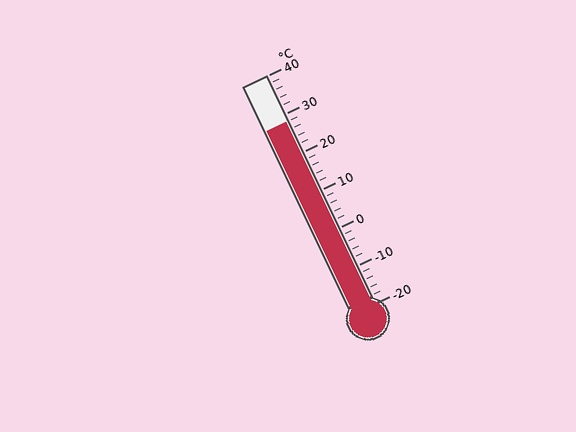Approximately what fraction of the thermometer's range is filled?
The thermometer is filled to approximately 80% of its range.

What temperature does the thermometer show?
The thermometer shows approximately 28°C.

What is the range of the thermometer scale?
The thermometer scale ranges from -20°C to 40°C.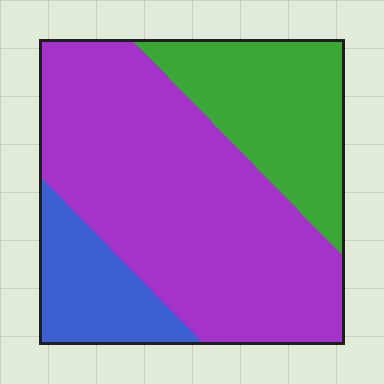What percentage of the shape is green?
Green takes up about one quarter (1/4) of the shape.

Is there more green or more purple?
Purple.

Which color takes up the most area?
Purple, at roughly 60%.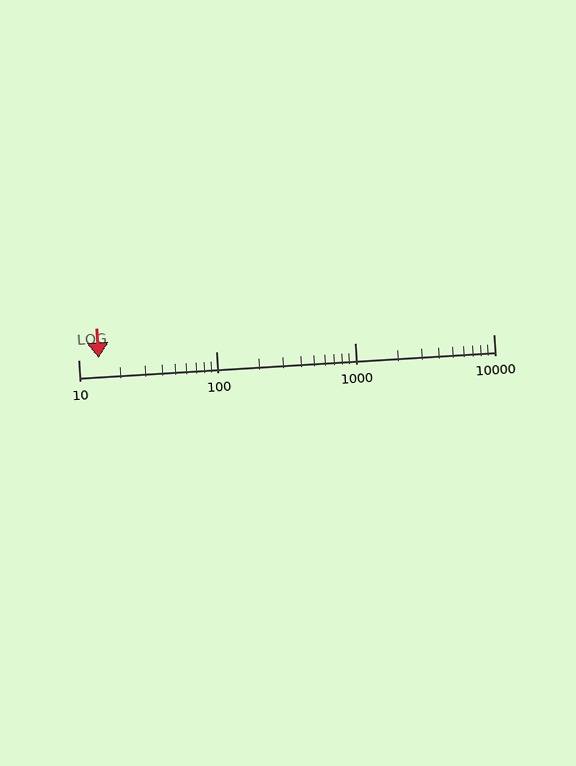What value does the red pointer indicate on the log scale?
The pointer indicates approximately 14.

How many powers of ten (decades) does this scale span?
The scale spans 3 decades, from 10 to 10000.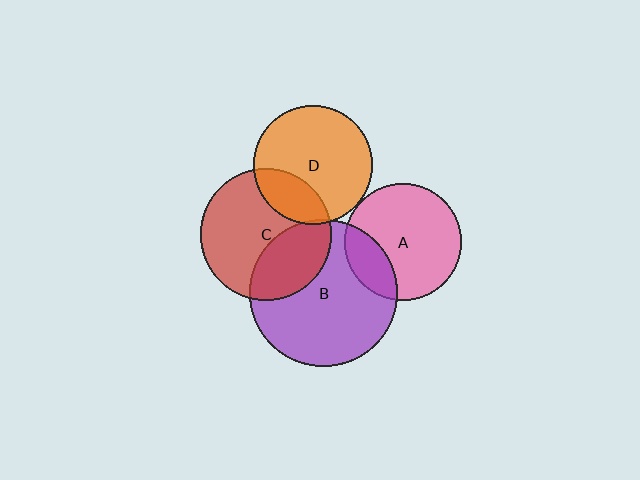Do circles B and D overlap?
Yes.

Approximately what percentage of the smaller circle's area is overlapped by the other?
Approximately 5%.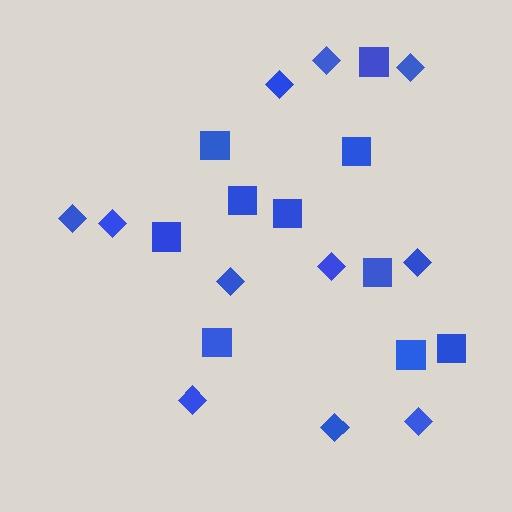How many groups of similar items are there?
There are 2 groups: one group of diamonds (11) and one group of squares (10).